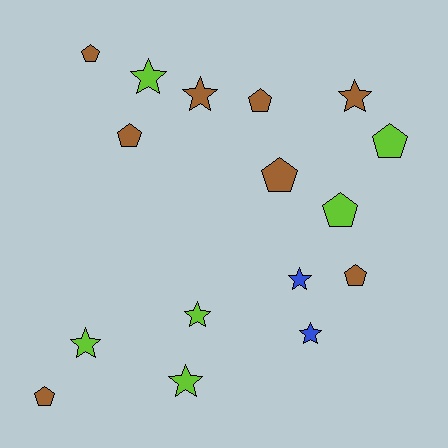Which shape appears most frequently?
Pentagon, with 8 objects.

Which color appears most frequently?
Brown, with 8 objects.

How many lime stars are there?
There are 4 lime stars.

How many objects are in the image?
There are 16 objects.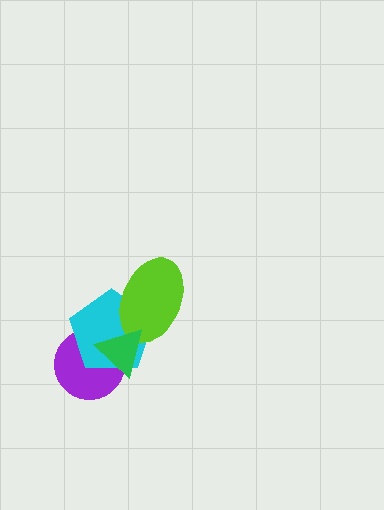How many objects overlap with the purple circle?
2 objects overlap with the purple circle.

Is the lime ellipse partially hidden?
Yes, it is partially covered by another shape.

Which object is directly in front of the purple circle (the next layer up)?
The cyan pentagon is directly in front of the purple circle.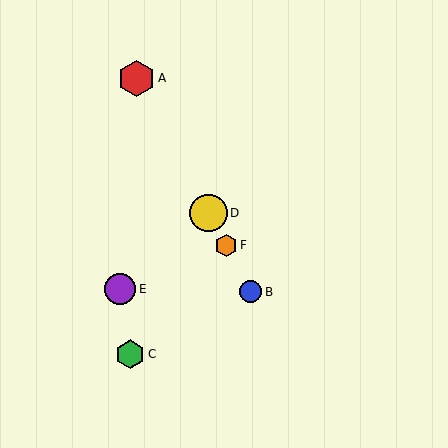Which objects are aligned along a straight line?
Objects A, B, D, F are aligned along a straight line.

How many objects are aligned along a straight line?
4 objects (A, B, D, F) are aligned along a straight line.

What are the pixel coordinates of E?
Object E is at (120, 289).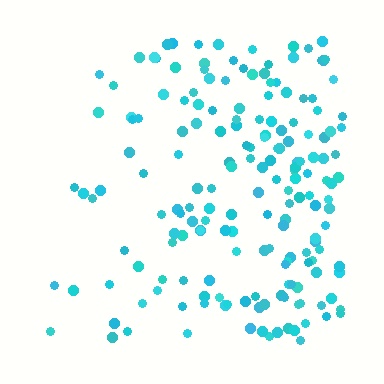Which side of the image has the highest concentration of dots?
The right.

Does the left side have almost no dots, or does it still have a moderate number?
Still a moderate number, just noticeably fewer than the right.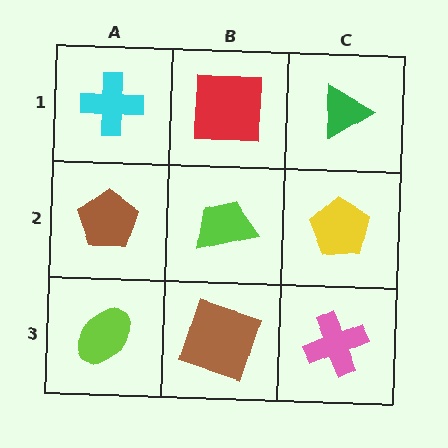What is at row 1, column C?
A green triangle.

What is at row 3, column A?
A lime ellipse.